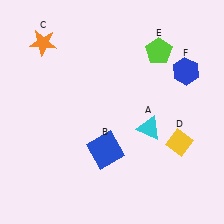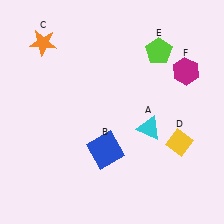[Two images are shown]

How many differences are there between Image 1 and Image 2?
There is 1 difference between the two images.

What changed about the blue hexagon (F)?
In Image 1, F is blue. In Image 2, it changed to magenta.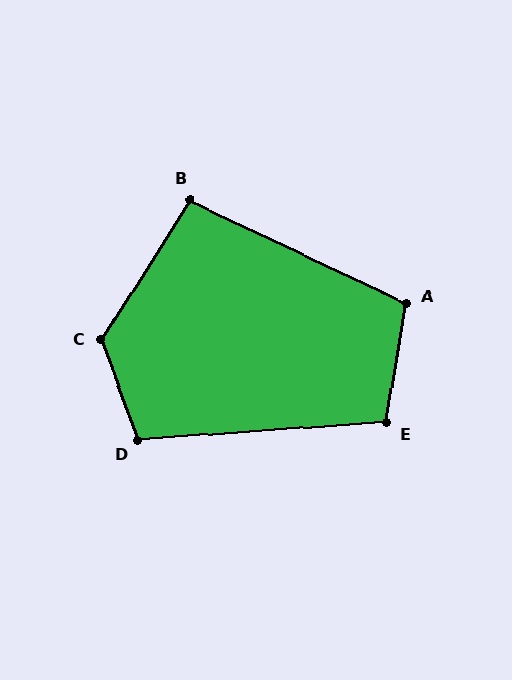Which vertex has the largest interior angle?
C, at approximately 127 degrees.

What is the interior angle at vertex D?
Approximately 106 degrees (obtuse).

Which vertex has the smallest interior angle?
B, at approximately 97 degrees.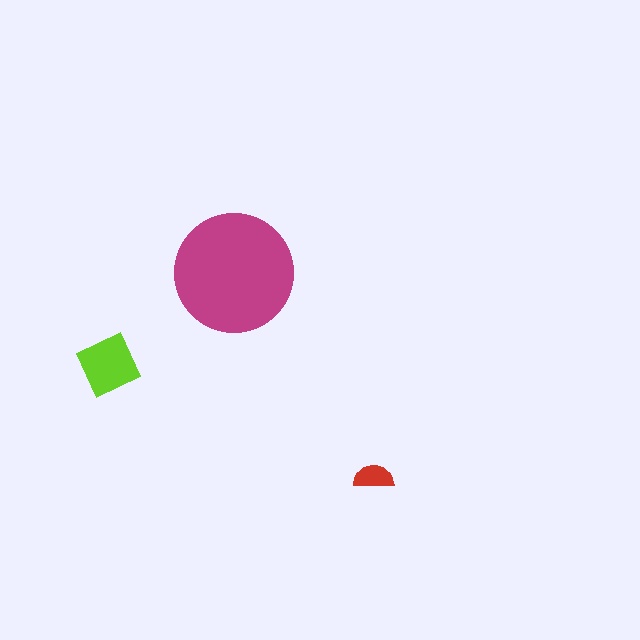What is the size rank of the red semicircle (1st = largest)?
3rd.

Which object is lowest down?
The red semicircle is bottommost.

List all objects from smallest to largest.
The red semicircle, the lime diamond, the magenta circle.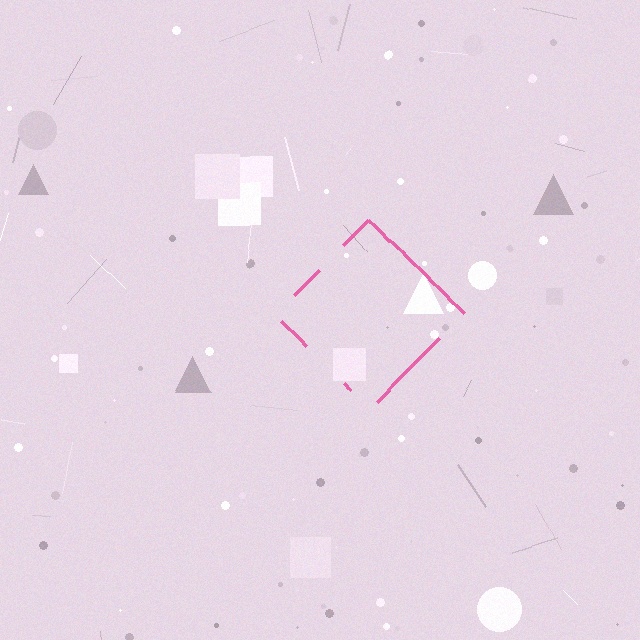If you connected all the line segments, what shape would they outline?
They would outline a diamond.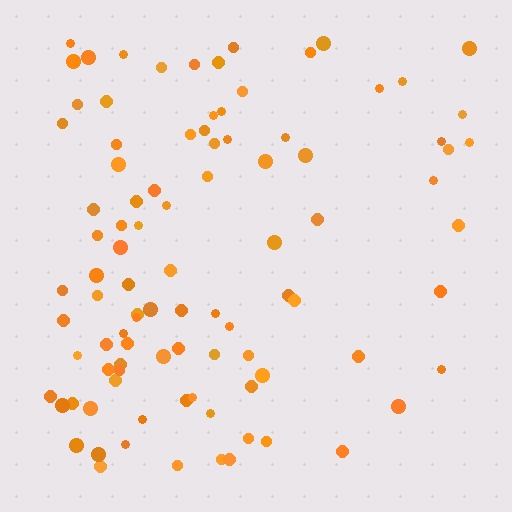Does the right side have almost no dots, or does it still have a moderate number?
Still a moderate number, just noticeably fewer than the left.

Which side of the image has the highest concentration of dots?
The left.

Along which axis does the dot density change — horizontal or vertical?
Horizontal.